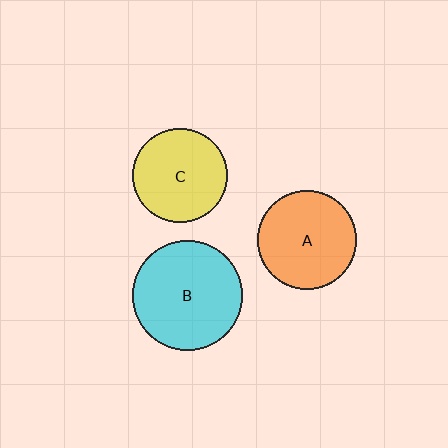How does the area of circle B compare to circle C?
Approximately 1.4 times.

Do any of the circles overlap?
No, none of the circles overlap.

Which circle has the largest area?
Circle B (cyan).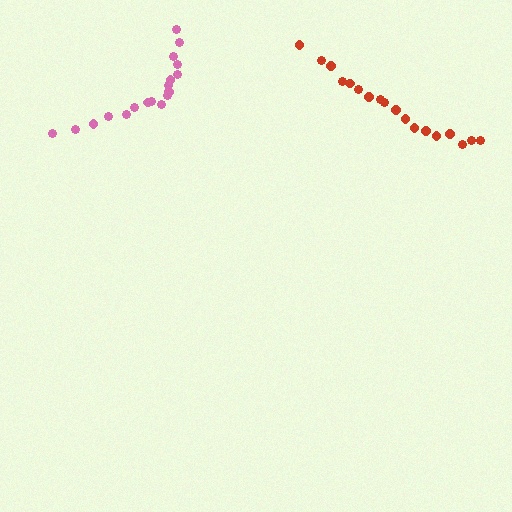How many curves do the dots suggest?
There are 2 distinct paths.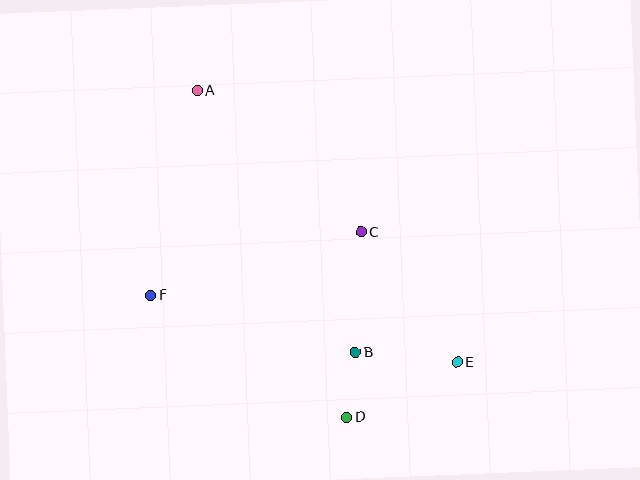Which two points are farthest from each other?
Points A and E are farthest from each other.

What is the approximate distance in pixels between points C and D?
The distance between C and D is approximately 186 pixels.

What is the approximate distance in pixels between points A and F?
The distance between A and F is approximately 210 pixels.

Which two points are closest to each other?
Points B and D are closest to each other.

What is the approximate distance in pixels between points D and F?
The distance between D and F is approximately 231 pixels.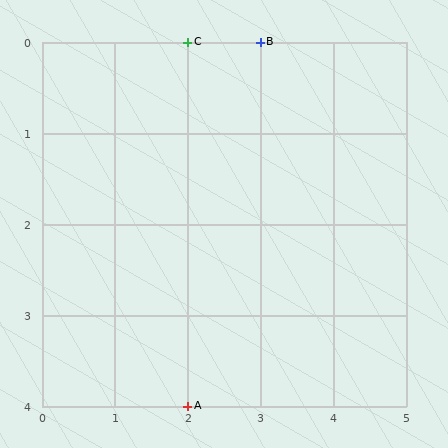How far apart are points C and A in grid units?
Points C and A are 4 rows apart.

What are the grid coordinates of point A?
Point A is at grid coordinates (2, 4).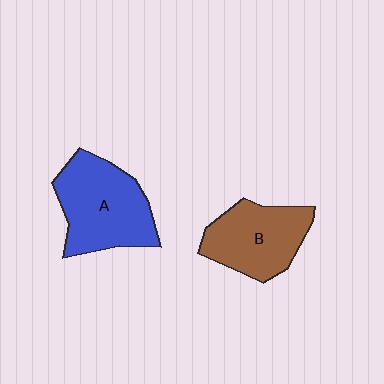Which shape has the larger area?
Shape A (blue).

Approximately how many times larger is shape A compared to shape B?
Approximately 1.2 times.